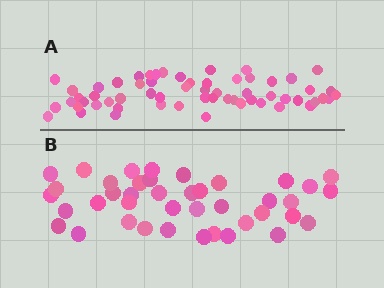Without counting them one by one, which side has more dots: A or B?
Region A (the top region) has more dots.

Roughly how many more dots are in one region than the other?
Region A has approximately 20 more dots than region B.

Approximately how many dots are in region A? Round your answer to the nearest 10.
About 60 dots.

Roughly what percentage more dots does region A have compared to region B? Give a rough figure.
About 45% more.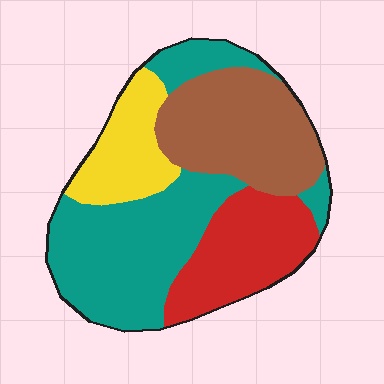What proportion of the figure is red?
Red covers roughly 20% of the figure.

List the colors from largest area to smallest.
From largest to smallest: teal, brown, red, yellow.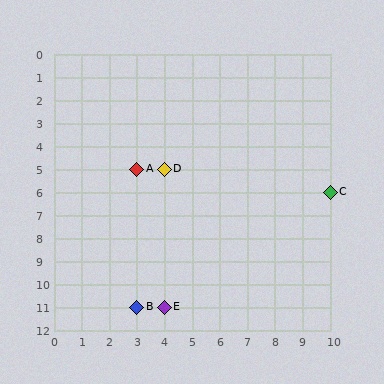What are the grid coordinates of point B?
Point B is at grid coordinates (3, 11).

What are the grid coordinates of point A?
Point A is at grid coordinates (3, 5).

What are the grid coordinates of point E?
Point E is at grid coordinates (4, 11).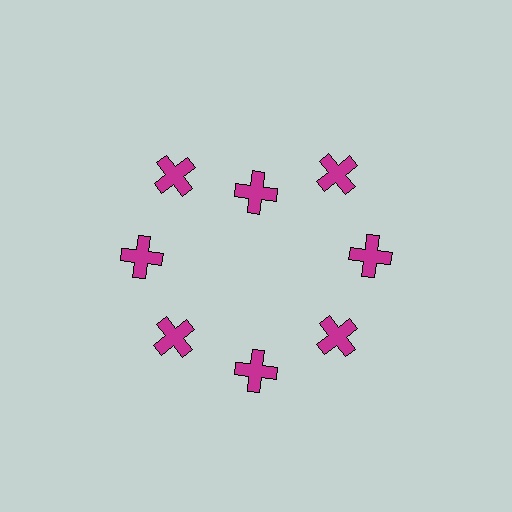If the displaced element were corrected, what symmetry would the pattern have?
It would have 8-fold rotational symmetry — the pattern would map onto itself every 45 degrees.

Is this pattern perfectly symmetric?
No. The 8 magenta crosses are arranged in a ring, but one element near the 12 o'clock position is pulled inward toward the center, breaking the 8-fold rotational symmetry.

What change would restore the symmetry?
The symmetry would be restored by moving it outward, back onto the ring so that all 8 crosses sit at equal angles and equal distance from the center.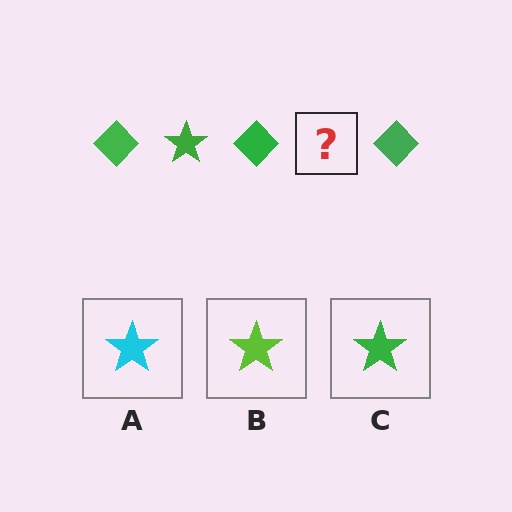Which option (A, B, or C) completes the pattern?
C.